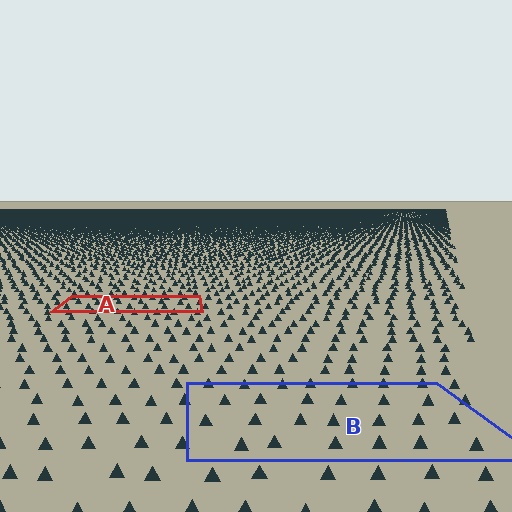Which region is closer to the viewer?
Region B is closer. The texture elements there are larger and more spread out.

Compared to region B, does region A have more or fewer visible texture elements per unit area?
Region A has more texture elements per unit area — they are packed more densely because it is farther away.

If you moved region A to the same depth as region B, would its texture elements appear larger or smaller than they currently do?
They would appear larger. At a closer depth, the same texture elements are projected at a bigger on-screen size.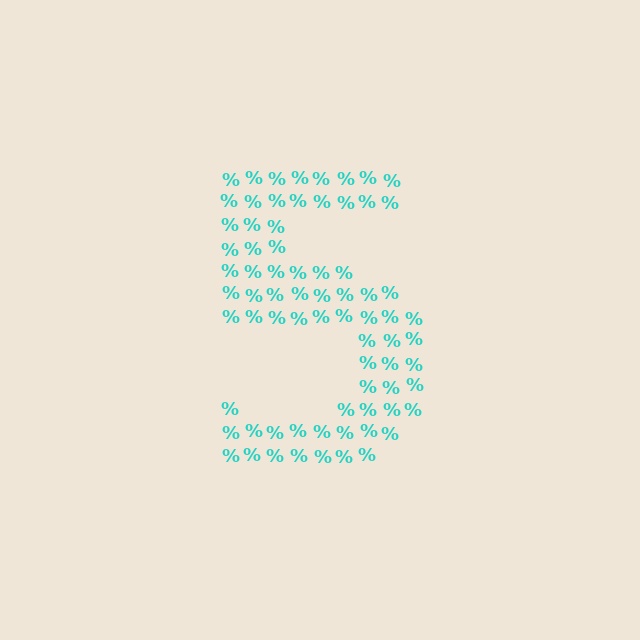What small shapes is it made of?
It is made of small percent signs.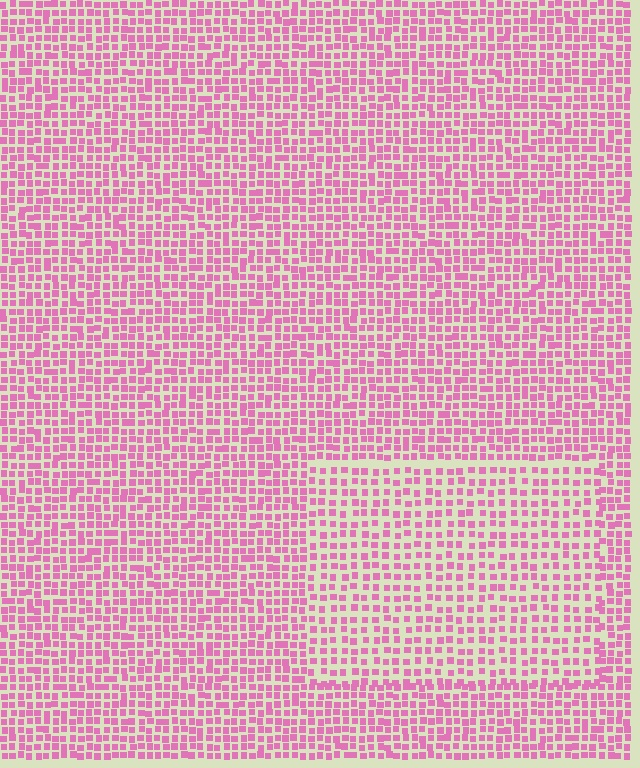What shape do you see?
I see a rectangle.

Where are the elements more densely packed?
The elements are more densely packed outside the rectangle boundary.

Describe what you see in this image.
The image contains small pink elements arranged at two different densities. A rectangle-shaped region is visible where the elements are less densely packed than the surrounding area.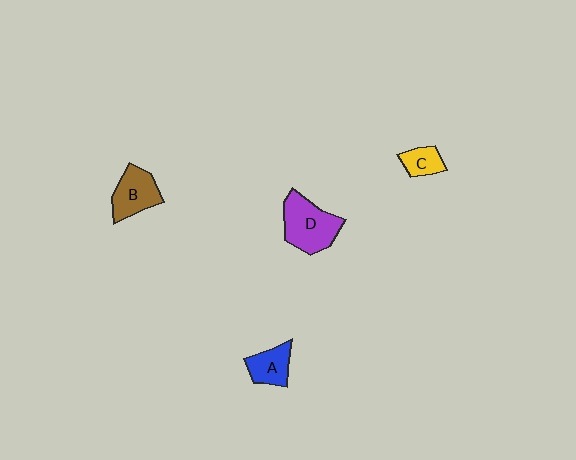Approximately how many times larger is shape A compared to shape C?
Approximately 1.3 times.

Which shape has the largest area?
Shape D (purple).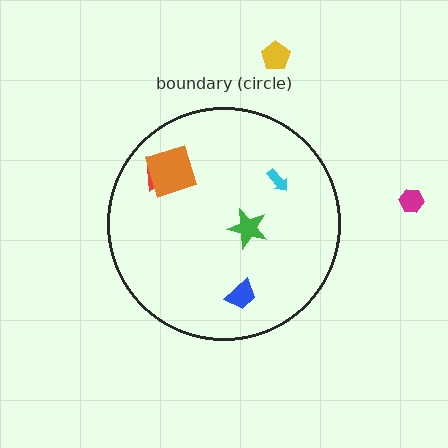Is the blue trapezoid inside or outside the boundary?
Inside.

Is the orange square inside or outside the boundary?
Inside.